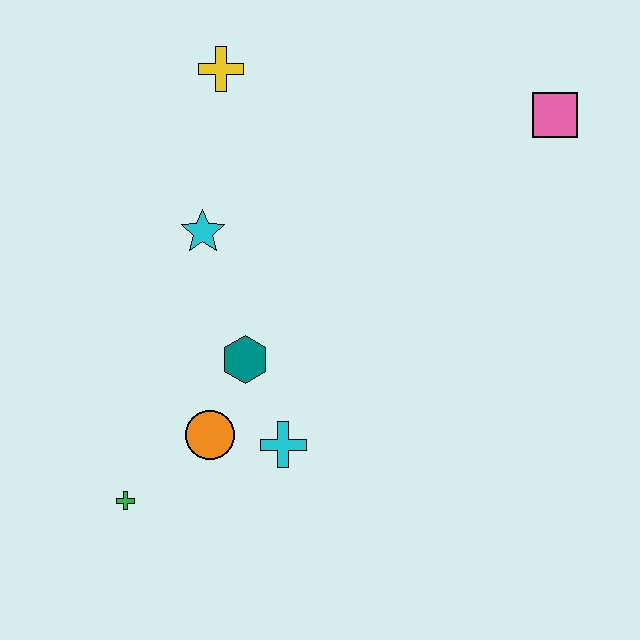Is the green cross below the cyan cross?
Yes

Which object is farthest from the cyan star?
The pink square is farthest from the cyan star.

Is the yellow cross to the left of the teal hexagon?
Yes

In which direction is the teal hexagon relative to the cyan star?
The teal hexagon is below the cyan star.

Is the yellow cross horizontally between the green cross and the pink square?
Yes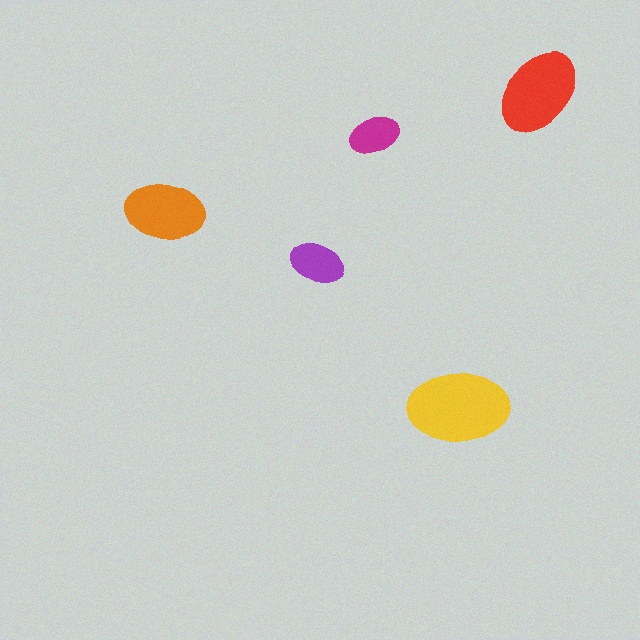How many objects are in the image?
There are 5 objects in the image.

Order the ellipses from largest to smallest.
the yellow one, the red one, the orange one, the purple one, the magenta one.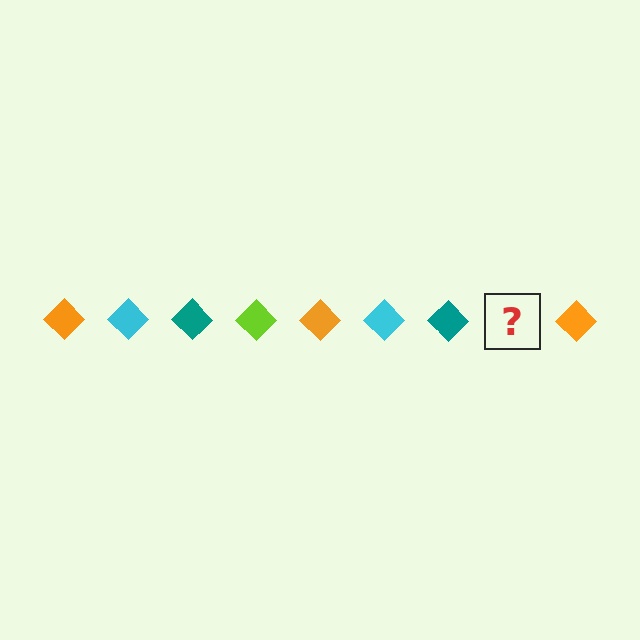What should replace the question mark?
The question mark should be replaced with a lime diamond.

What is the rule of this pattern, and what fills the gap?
The rule is that the pattern cycles through orange, cyan, teal, lime diamonds. The gap should be filled with a lime diamond.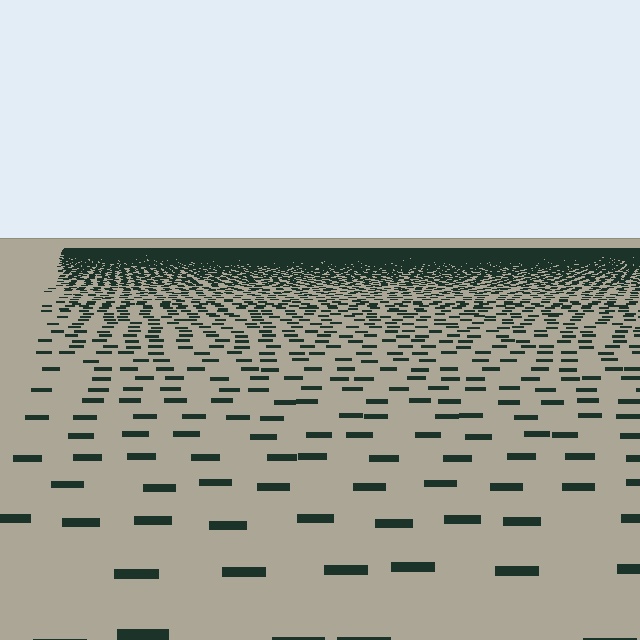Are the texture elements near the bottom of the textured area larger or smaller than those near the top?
Larger. Near the bottom, elements are closer to the viewer and appear at a bigger on-screen size.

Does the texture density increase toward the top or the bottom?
Density increases toward the top.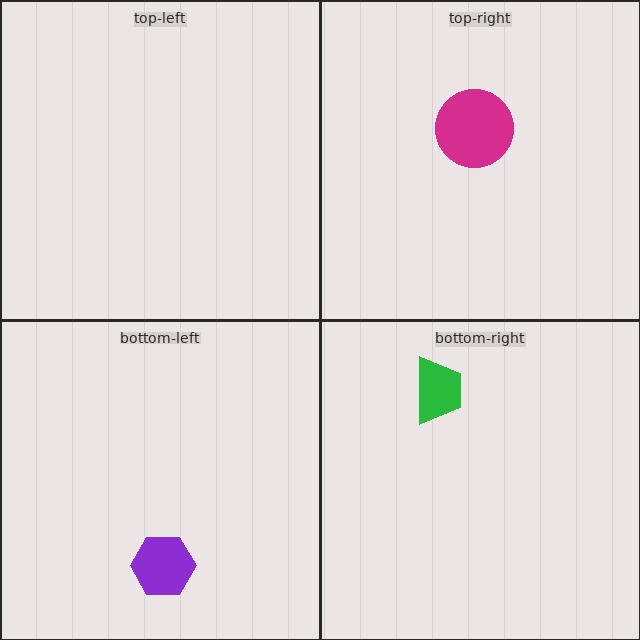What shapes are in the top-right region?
The magenta circle.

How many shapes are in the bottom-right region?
1.